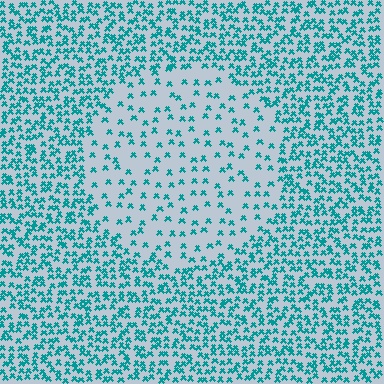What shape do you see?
I see a circle.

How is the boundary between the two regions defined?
The boundary is defined by a change in element density (approximately 2.6x ratio). All elements are the same color, size, and shape.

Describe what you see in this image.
The image contains small teal elements arranged at two different densities. A circle-shaped region is visible where the elements are less densely packed than the surrounding area.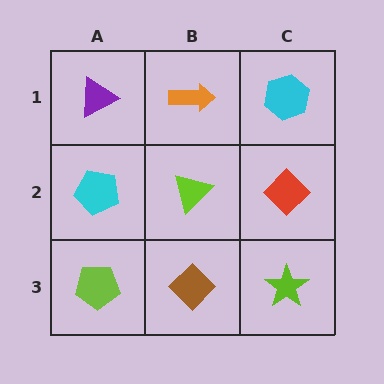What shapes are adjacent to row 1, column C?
A red diamond (row 2, column C), an orange arrow (row 1, column B).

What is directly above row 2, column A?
A purple triangle.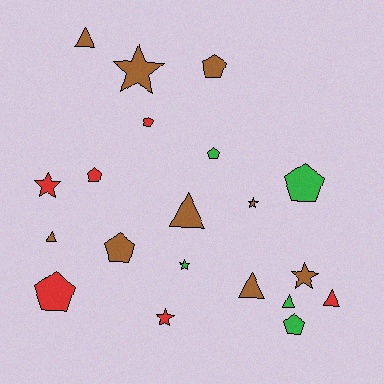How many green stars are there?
There is 1 green star.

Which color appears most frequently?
Brown, with 9 objects.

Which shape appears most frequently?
Pentagon, with 8 objects.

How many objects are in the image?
There are 20 objects.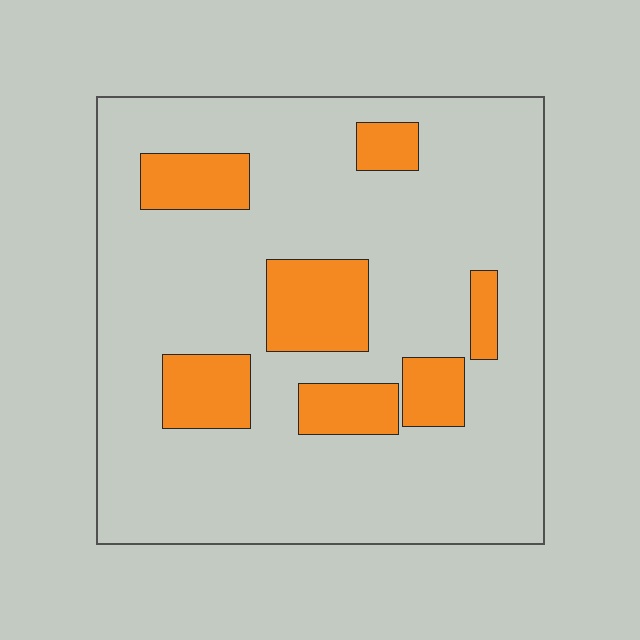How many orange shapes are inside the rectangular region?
7.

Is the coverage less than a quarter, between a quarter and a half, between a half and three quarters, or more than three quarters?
Less than a quarter.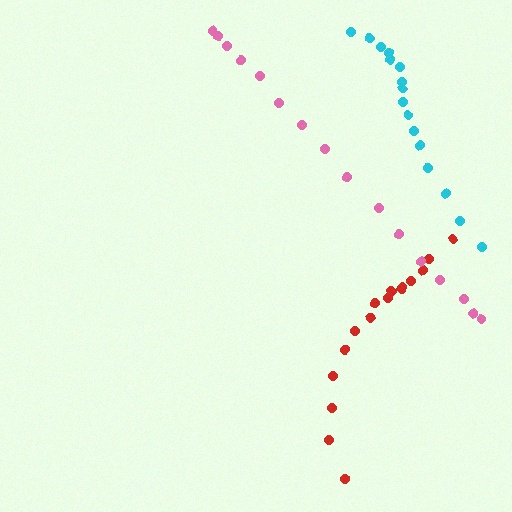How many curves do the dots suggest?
There are 3 distinct paths.